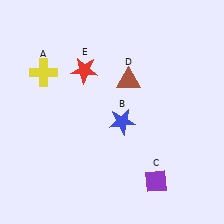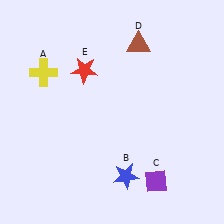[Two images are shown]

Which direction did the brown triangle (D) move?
The brown triangle (D) moved up.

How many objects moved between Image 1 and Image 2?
2 objects moved between the two images.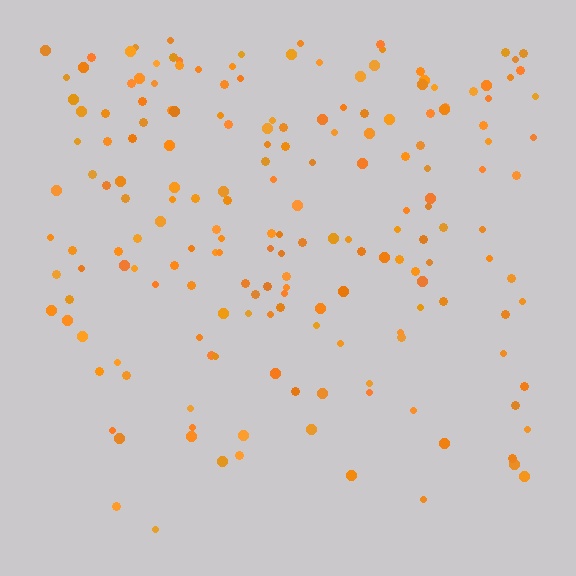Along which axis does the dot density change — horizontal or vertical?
Vertical.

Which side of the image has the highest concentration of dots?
The top.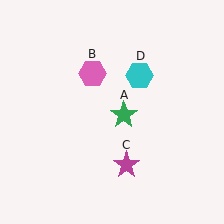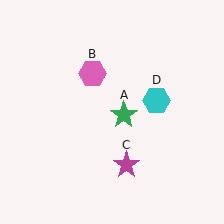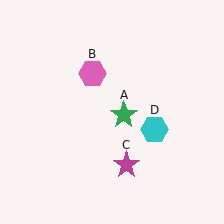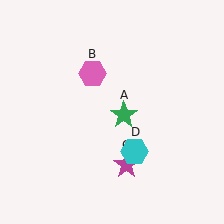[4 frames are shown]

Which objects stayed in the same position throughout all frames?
Green star (object A) and pink hexagon (object B) and magenta star (object C) remained stationary.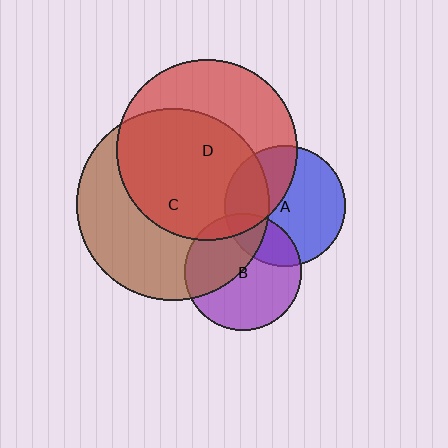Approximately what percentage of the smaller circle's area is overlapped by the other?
Approximately 30%.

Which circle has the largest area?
Circle C (brown).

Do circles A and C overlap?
Yes.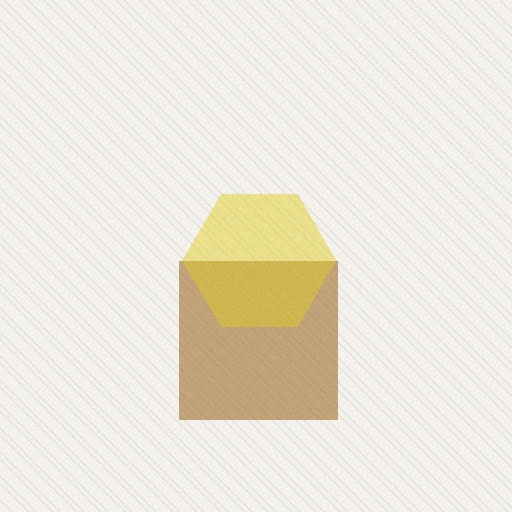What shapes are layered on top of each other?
The layered shapes are: a brown square, a yellow hexagon.